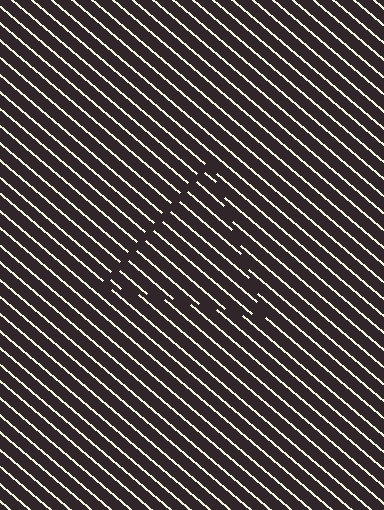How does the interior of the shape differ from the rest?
The interior of the shape contains the same grating, shifted by half a period — the contour is defined by the phase discontinuity where line-ends from the inner and outer gratings abut.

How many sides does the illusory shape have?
3 sides — the line-ends trace a triangle.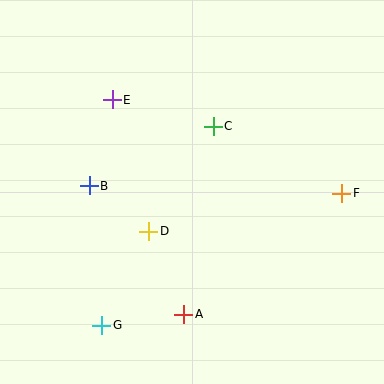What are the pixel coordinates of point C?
Point C is at (213, 126).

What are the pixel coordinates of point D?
Point D is at (149, 231).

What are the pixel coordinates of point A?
Point A is at (184, 314).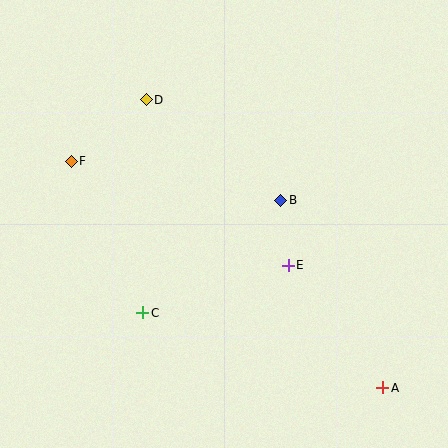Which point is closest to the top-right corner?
Point B is closest to the top-right corner.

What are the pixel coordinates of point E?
Point E is at (288, 266).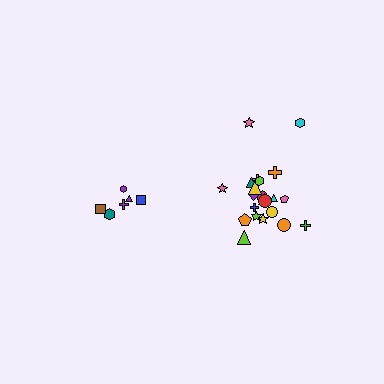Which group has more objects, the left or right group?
The right group.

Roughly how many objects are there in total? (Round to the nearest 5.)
Roughly 30 objects in total.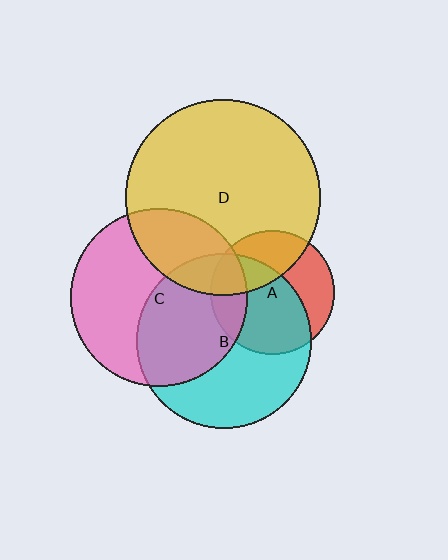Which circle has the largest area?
Circle D (yellow).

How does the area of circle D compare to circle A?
Approximately 2.5 times.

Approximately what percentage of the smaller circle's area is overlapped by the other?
Approximately 60%.